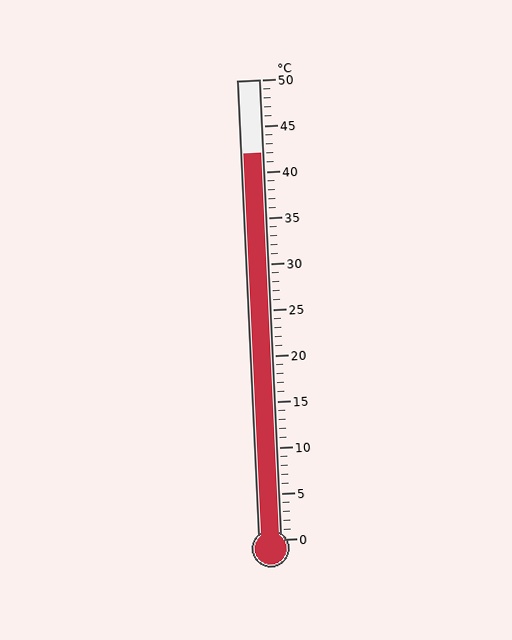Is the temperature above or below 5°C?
The temperature is above 5°C.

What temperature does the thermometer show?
The thermometer shows approximately 42°C.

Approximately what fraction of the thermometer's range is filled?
The thermometer is filled to approximately 85% of its range.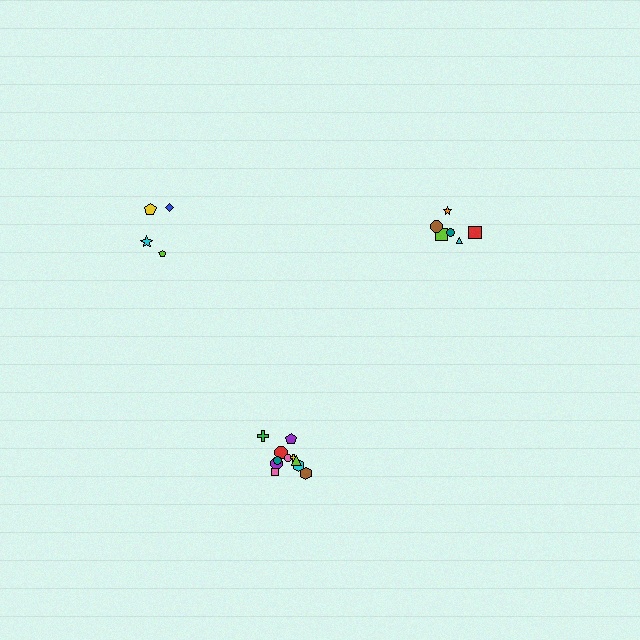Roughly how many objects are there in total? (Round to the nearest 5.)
Roughly 20 objects in total.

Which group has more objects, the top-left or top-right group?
The top-right group.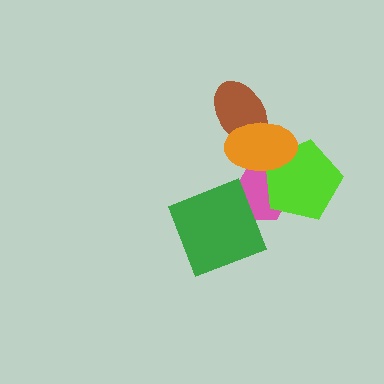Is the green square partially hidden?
No, no other shape covers it.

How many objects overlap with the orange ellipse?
3 objects overlap with the orange ellipse.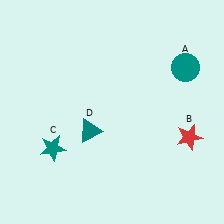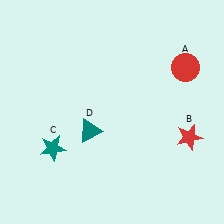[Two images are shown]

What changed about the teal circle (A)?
In Image 1, A is teal. In Image 2, it changed to red.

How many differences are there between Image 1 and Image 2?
There is 1 difference between the two images.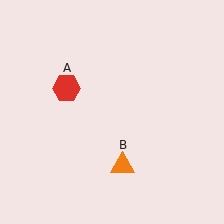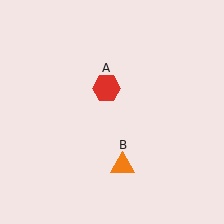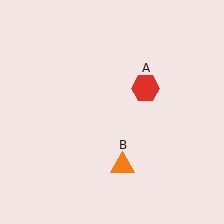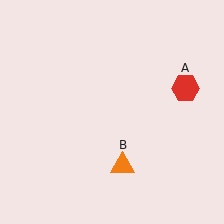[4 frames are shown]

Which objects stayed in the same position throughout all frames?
Orange triangle (object B) remained stationary.